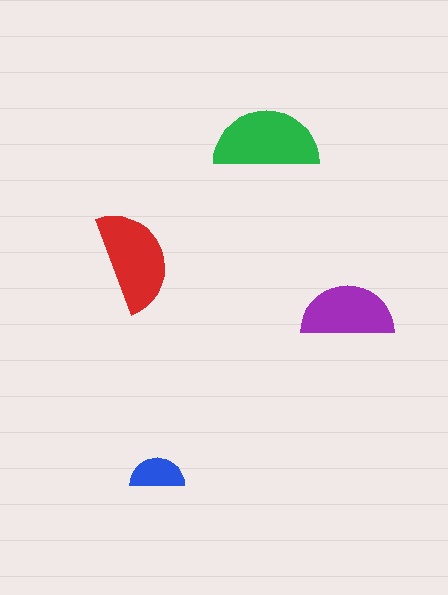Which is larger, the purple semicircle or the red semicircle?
The red one.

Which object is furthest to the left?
The red semicircle is leftmost.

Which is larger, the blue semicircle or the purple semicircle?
The purple one.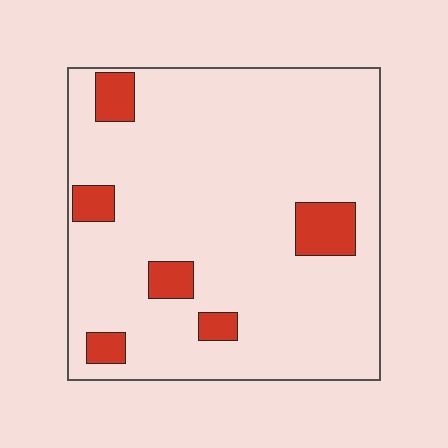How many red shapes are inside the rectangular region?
6.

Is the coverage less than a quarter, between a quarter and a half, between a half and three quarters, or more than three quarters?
Less than a quarter.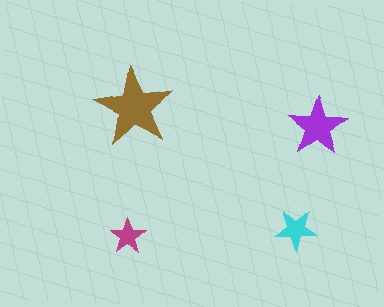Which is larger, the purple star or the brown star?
The brown one.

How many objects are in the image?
There are 4 objects in the image.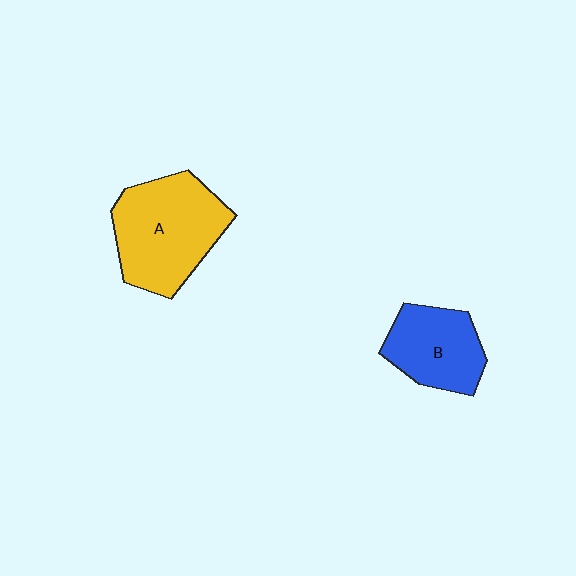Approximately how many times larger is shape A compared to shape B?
Approximately 1.5 times.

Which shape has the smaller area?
Shape B (blue).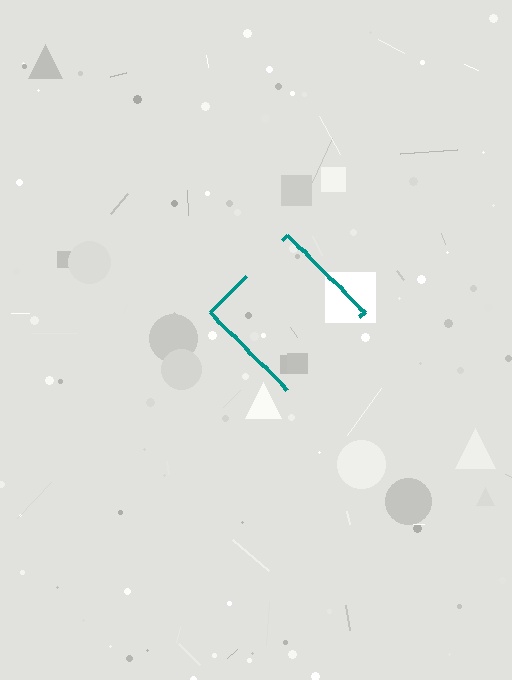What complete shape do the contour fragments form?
The contour fragments form a diamond.